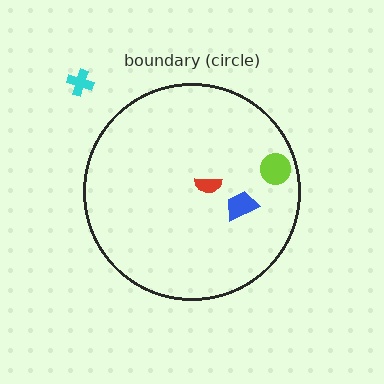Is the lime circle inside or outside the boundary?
Inside.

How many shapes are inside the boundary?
3 inside, 1 outside.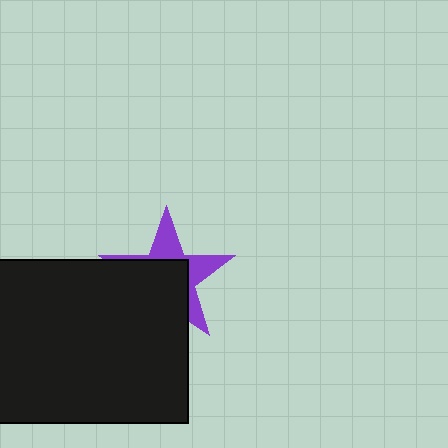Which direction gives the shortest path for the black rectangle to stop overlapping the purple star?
Moving toward the lower-left gives the shortest separation.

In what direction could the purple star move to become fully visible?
The purple star could move toward the upper-right. That would shift it out from behind the black rectangle entirely.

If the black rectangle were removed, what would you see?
You would see the complete purple star.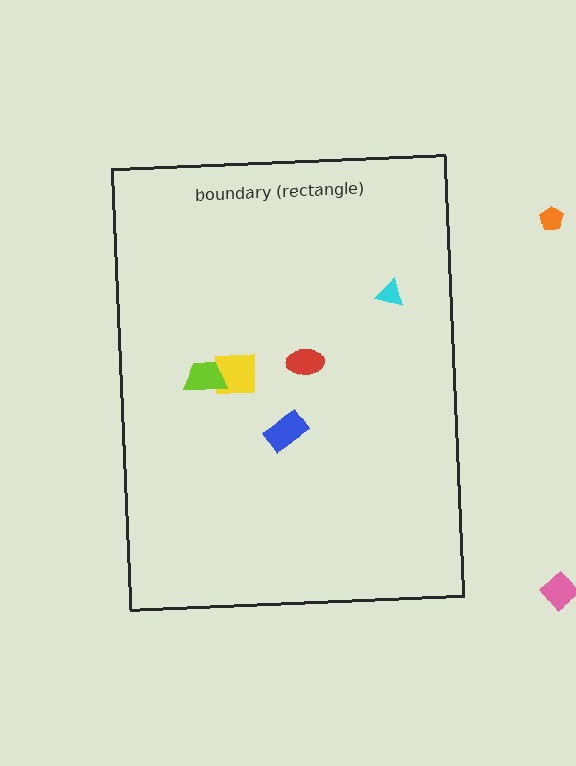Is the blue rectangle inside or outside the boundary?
Inside.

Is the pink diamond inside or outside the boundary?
Outside.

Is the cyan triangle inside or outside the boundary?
Inside.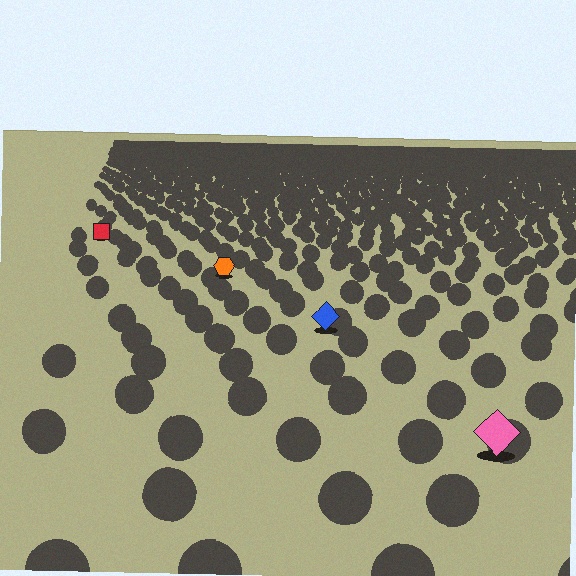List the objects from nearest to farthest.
From nearest to farthest: the pink diamond, the blue diamond, the orange hexagon, the red square.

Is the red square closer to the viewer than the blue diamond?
No. The blue diamond is closer — you can tell from the texture gradient: the ground texture is coarser near it.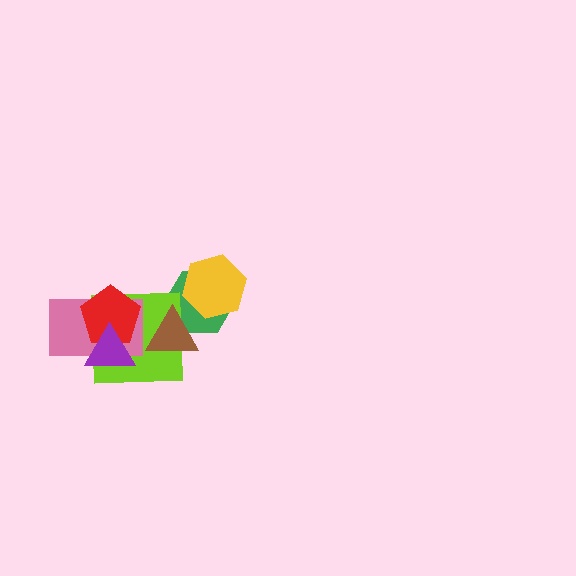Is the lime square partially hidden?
Yes, it is partially covered by another shape.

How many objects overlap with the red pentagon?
3 objects overlap with the red pentagon.